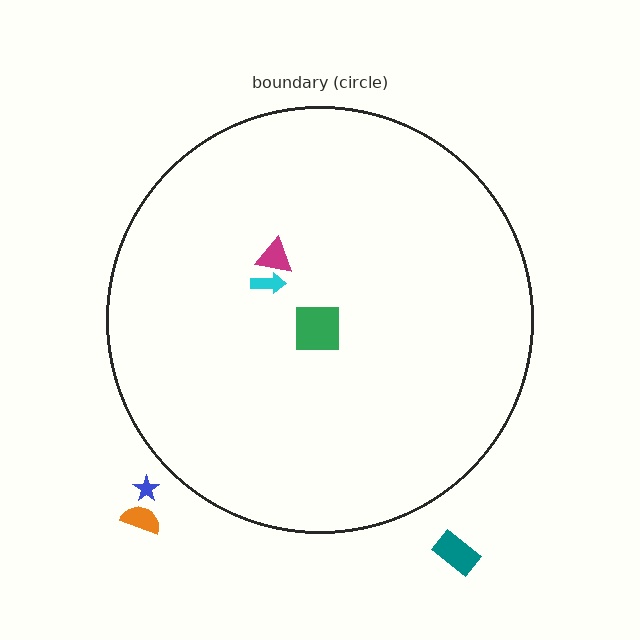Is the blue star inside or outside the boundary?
Outside.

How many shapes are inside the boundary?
3 inside, 3 outside.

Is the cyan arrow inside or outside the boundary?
Inside.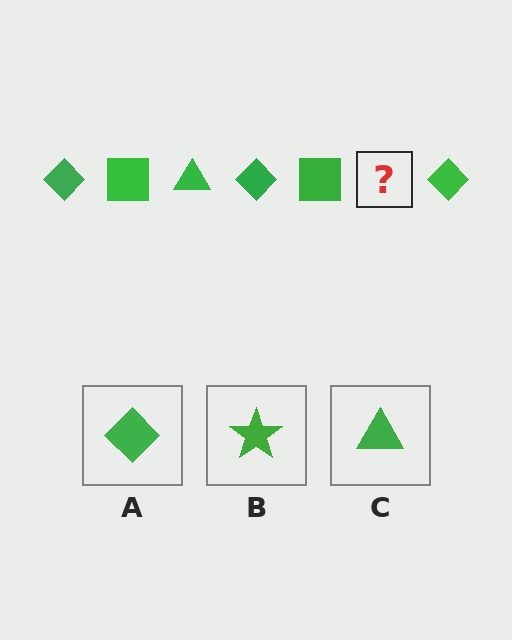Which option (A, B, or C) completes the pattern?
C.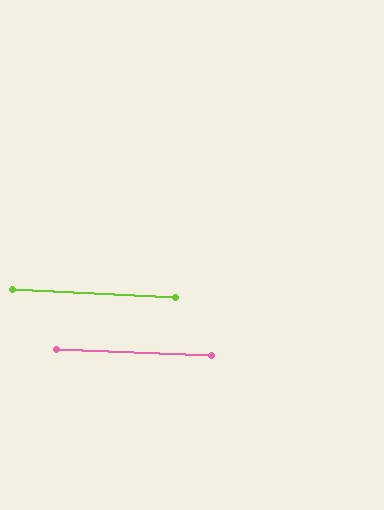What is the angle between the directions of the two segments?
Approximately 1 degree.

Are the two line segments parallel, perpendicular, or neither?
Parallel — their directions differ by only 0.8°.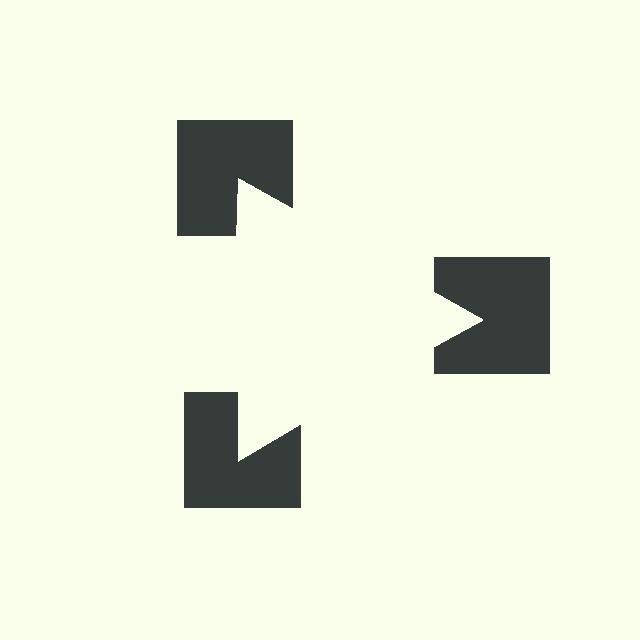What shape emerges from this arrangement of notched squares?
An illusory triangle — its edges are inferred from the aligned wedge cuts in the notched squares, not physically drawn.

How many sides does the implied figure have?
3 sides.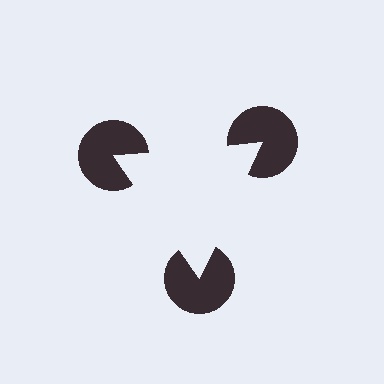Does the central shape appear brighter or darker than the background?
It typically appears slightly brighter than the background, even though no actual brightness change is drawn.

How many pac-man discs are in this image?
There are 3 — one at each vertex of the illusory triangle.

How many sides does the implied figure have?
3 sides.